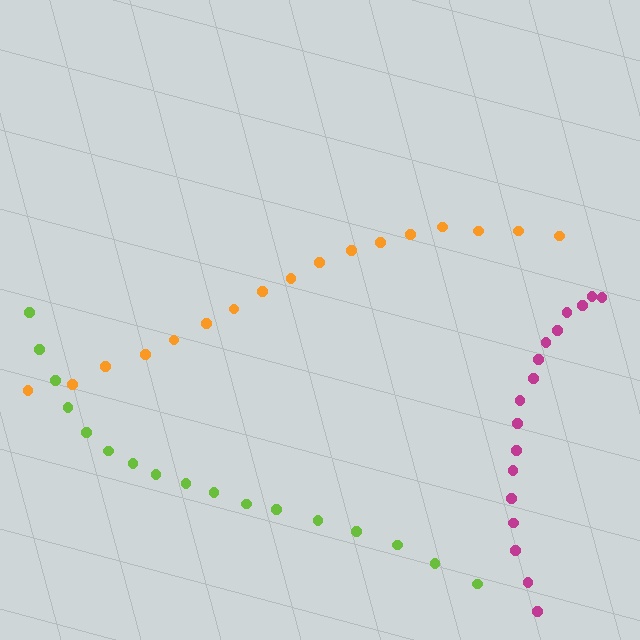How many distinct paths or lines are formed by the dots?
There are 3 distinct paths.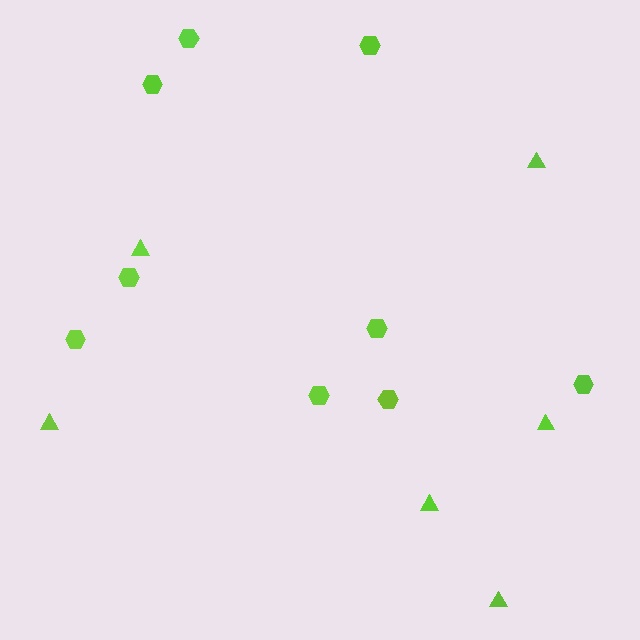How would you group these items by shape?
There are 2 groups: one group of hexagons (9) and one group of triangles (6).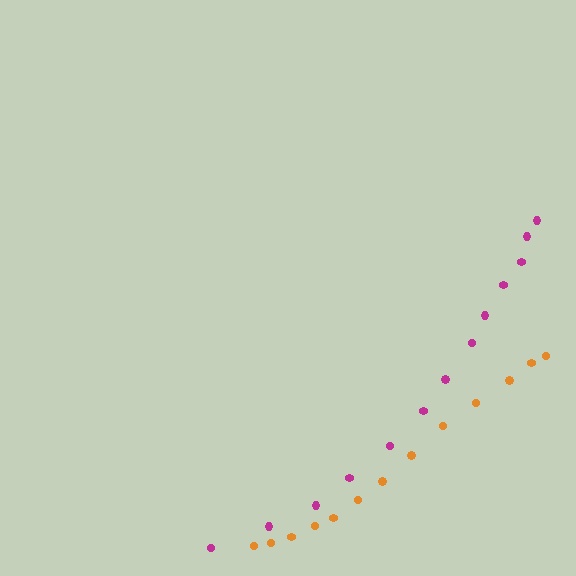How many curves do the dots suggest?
There are 2 distinct paths.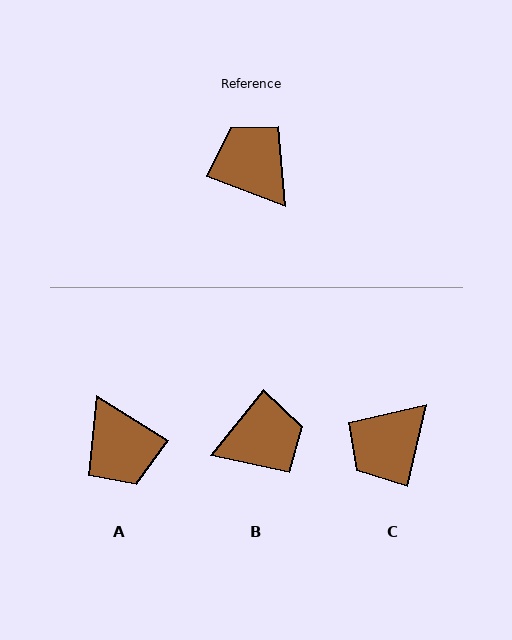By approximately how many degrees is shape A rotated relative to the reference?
Approximately 169 degrees counter-clockwise.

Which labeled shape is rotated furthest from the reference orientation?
A, about 169 degrees away.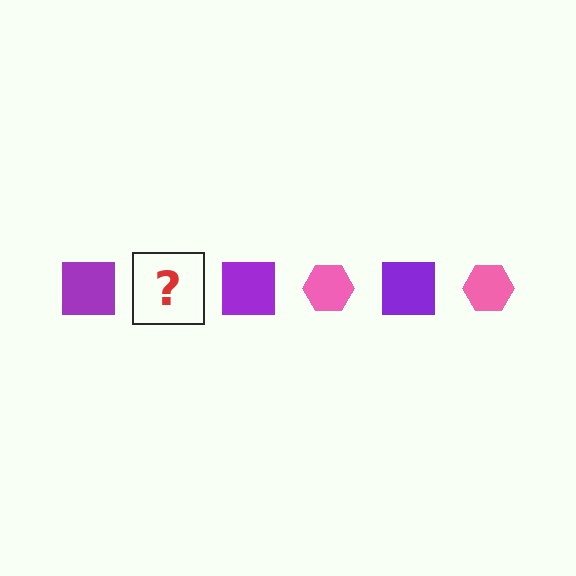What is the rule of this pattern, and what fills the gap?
The rule is that the pattern alternates between purple square and pink hexagon. The gap should be filled with a pink hexagon.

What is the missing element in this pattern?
The missing element is a pink hexagon.